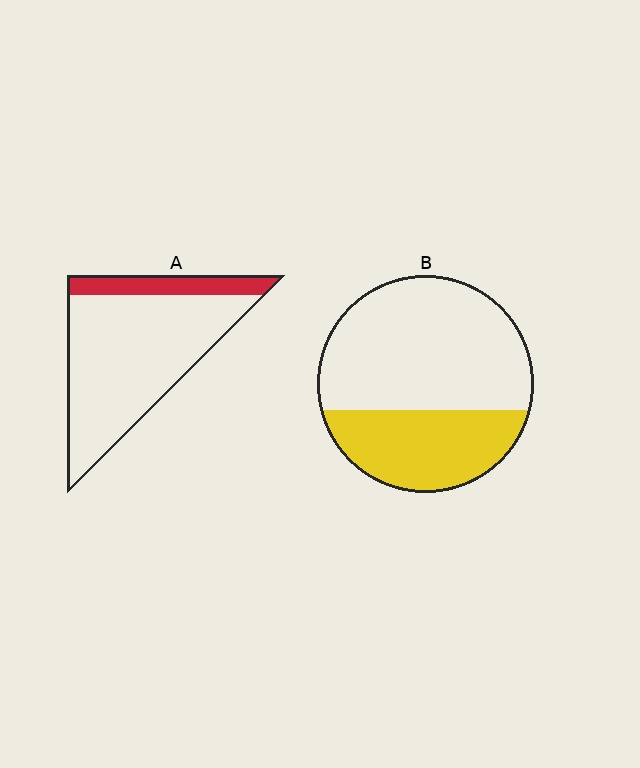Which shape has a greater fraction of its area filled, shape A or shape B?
Shape B.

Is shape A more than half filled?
No.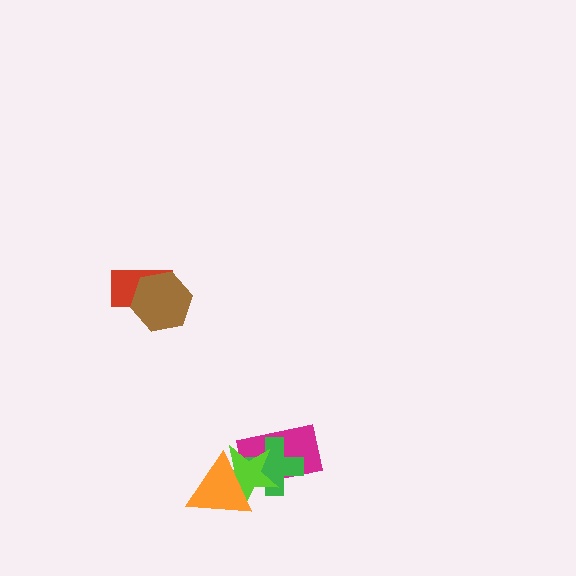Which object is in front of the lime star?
The orange triangle is in front of the lime star.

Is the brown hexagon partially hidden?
No, no other shape covers it.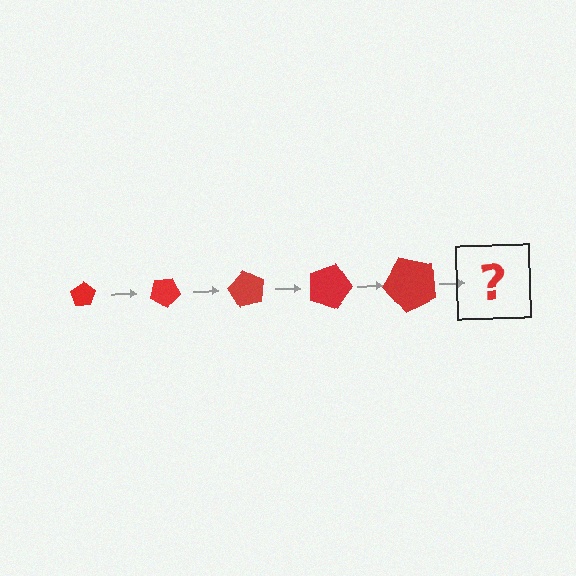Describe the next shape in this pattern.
It should be a pentagon, larger than the previous one and rotated 150 degrees from the start.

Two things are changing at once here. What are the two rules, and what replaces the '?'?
The two rules are that the pentagon grows larger each step and it rotates 30 degrees each step. The '?' should be a pentagon, larger than the previous one and rotated 150 degrees from the start.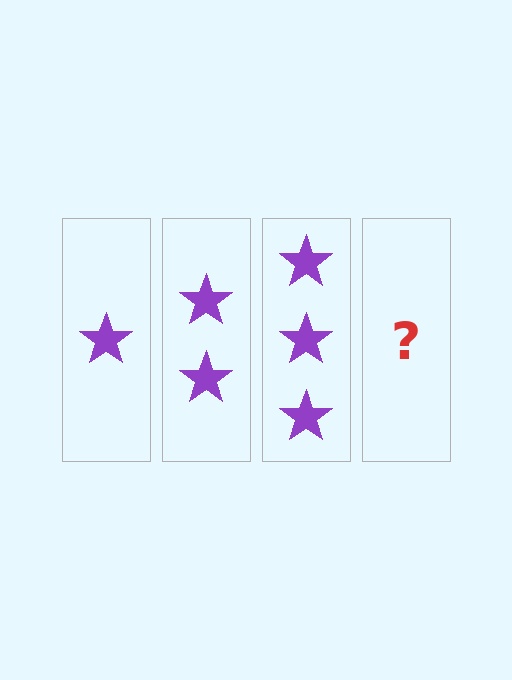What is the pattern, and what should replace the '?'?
The pattern is that each step adds one more star. The '?' should be 4 stars.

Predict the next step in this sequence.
The next step is 4 stars.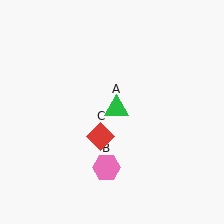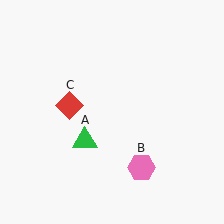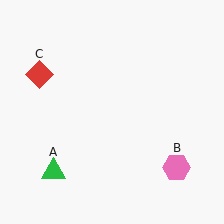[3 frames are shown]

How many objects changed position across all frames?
3 objects changed position: green triangle (object A), pink hexagon (object B), red diamond (object C).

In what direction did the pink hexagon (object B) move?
The pink hexagon (object B) moved right.